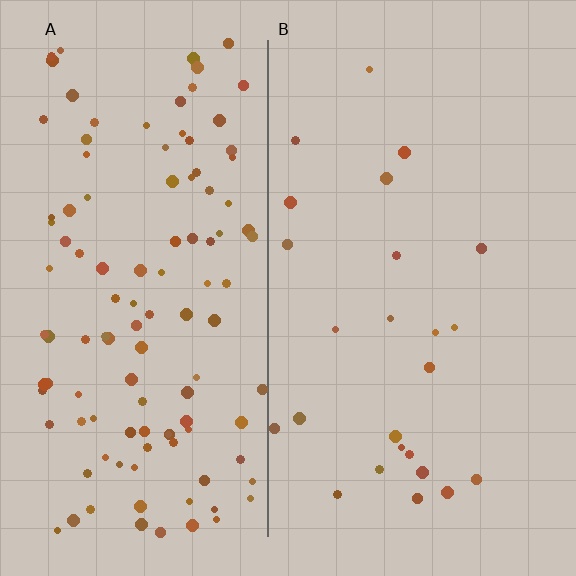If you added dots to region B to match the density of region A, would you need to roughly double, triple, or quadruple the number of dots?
Approximately quadruple.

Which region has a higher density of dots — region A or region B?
A (the left).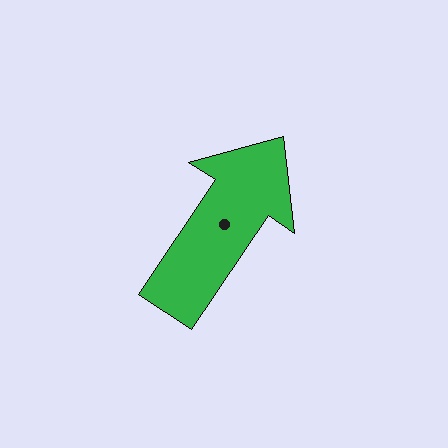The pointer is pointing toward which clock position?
Roughly 1 o'clock.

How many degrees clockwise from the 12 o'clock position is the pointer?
Approximately 34 degrees.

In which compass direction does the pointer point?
Northeast.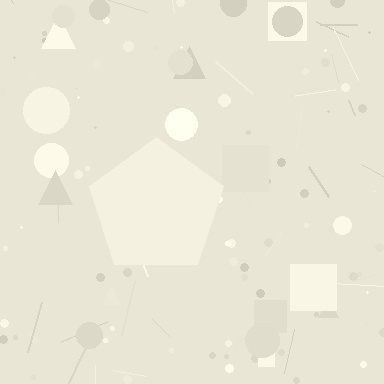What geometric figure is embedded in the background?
A pentagon is embedded in the background.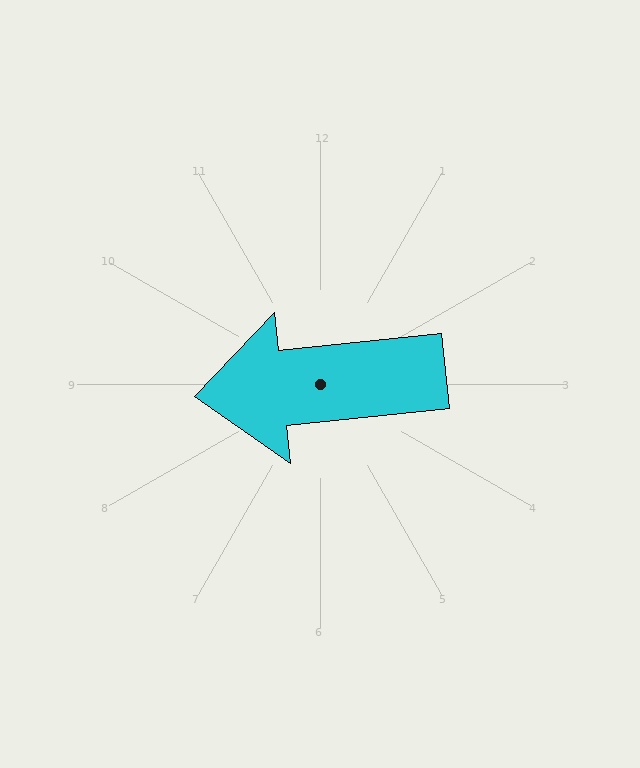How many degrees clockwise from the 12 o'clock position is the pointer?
Approximately 264 degrees.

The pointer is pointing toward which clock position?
Roughly 9 o'clock.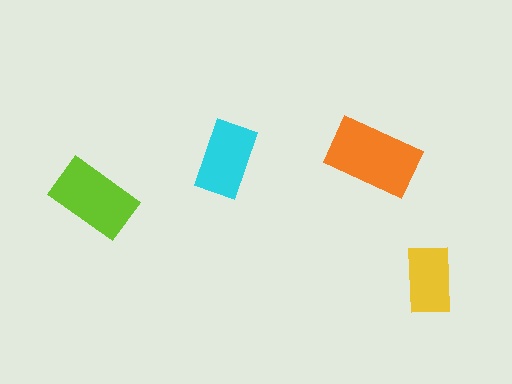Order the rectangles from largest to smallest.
the orange one, the lime one, the cyan one, the yellow one.